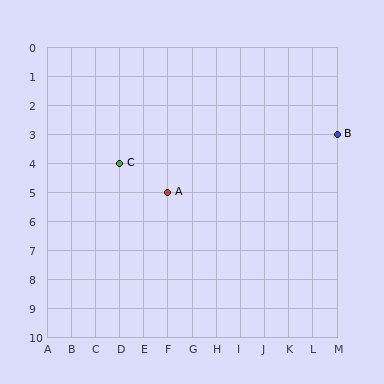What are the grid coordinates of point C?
Point C is at grid coordinates (D, 4).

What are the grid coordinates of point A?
Point A is at grid coordinates (F, 5).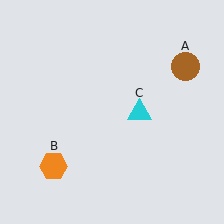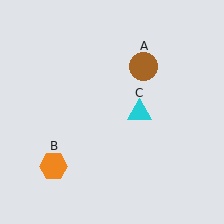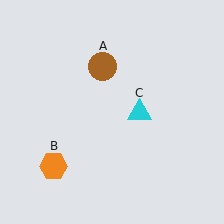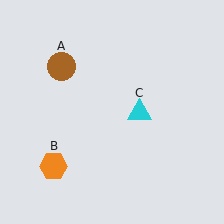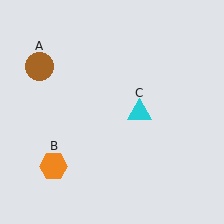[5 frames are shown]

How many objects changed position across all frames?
1 object changed position: brown circle (object A).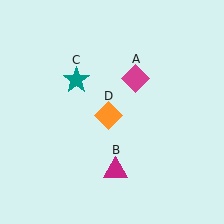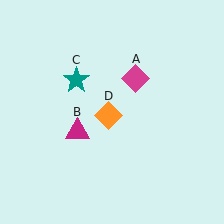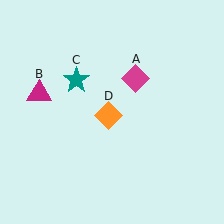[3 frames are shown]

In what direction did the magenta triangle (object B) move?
The magenta triangle (object B) moved up and to the left.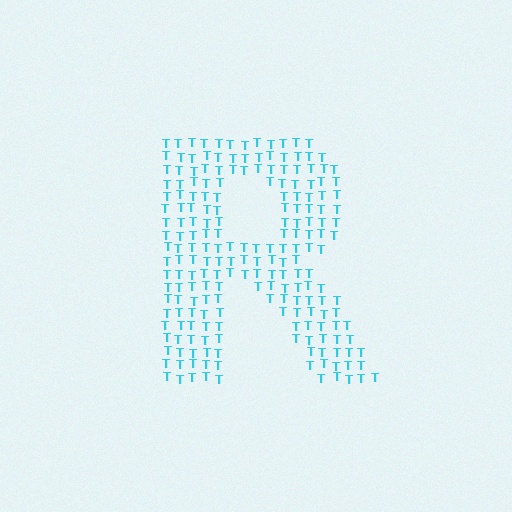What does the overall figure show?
The overall figure shows the letter R.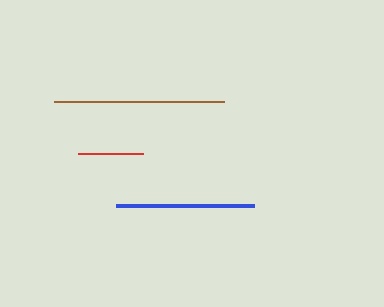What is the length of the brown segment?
The brown segment is approximately 170 pixels long.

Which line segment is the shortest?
The red line is the shortest at approximately 64 pixels.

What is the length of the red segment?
The red segment is approximately 64 pixels long.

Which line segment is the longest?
The brown line is the longest at approximately 170 pixels.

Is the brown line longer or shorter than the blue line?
The brown line is longer than the blue line.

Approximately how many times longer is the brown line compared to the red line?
The brown line is approximately 2.6 times the length of the red line.